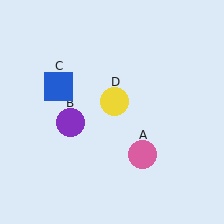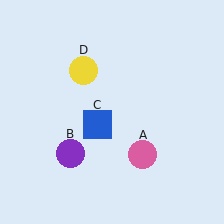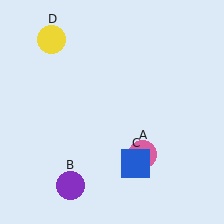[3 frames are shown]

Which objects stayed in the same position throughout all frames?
Pink circle (object A) remained stationary.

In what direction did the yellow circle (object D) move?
The yellow circle (object D) moved up and to the left.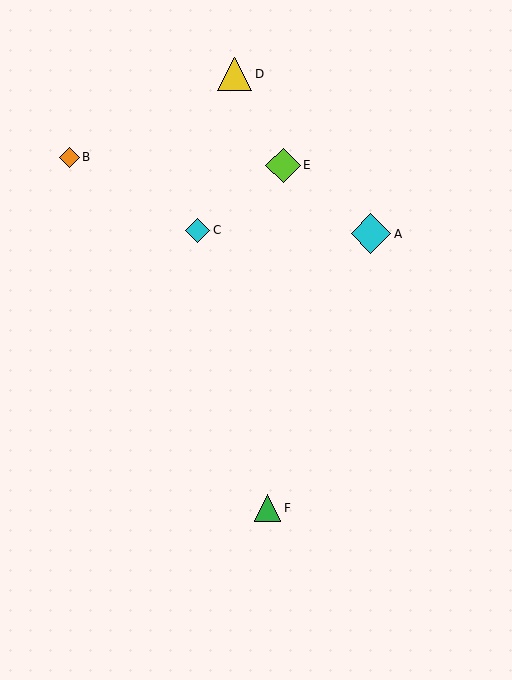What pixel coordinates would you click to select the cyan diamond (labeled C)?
Click at (198, 230) to select the cyan diamond C.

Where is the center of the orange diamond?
The center of the orange diamond is at (69, 157).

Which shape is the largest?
The cyan diamond (labeled A) is the largest.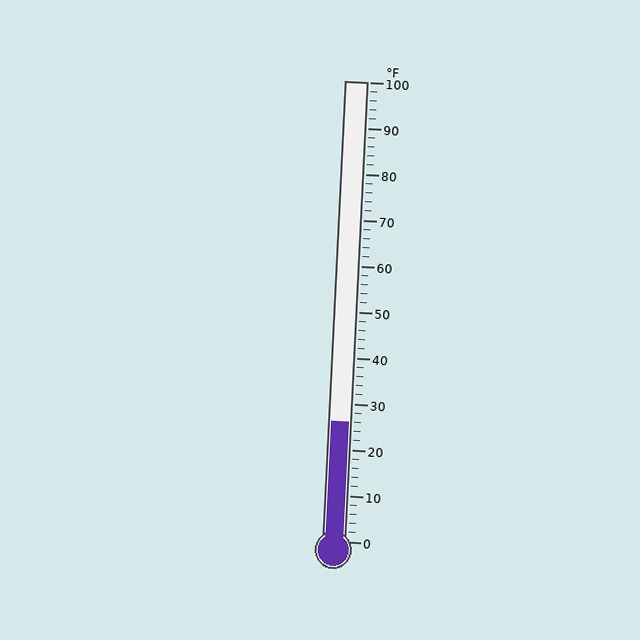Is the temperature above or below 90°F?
The temperature is below 90°F.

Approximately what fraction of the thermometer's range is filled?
The thermometer is filled to approximately 25% of its range.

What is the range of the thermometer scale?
The thermometer scale ranges from 0°F to 100°F.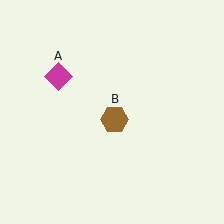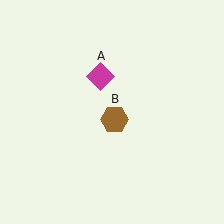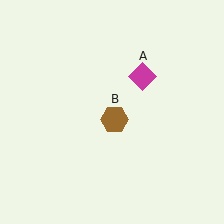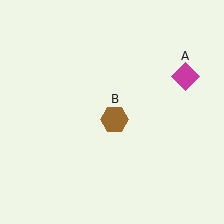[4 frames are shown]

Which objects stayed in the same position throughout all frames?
Brown hexagon (object B) remained stationary.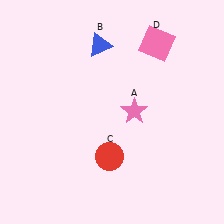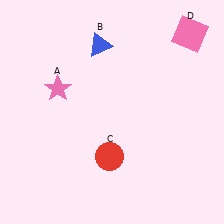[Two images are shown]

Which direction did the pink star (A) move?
The pink star (A) moved left.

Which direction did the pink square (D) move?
The pink square (D) moved right.